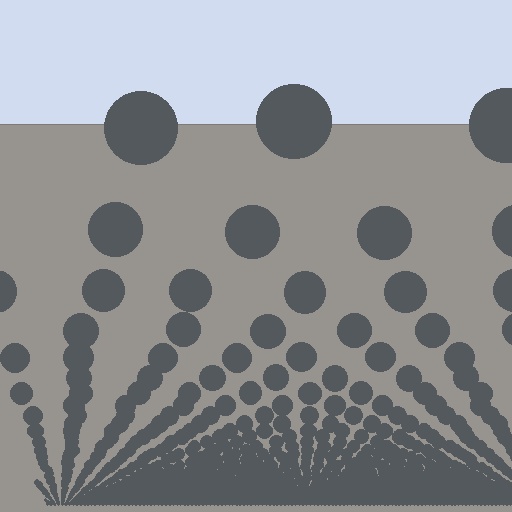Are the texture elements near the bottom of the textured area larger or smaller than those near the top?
Smaller. The gradient is inverted — elements near the bottom are smaller and denser.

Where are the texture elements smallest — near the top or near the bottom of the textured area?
Near the bottom.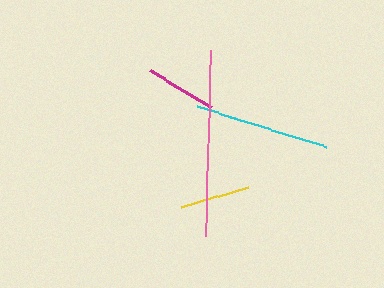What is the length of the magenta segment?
The magenta segment is approximately 71 pixels long.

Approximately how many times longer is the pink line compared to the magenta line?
The pink line is approximately 2.6 times the length of the magenta line.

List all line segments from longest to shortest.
From longest to shortest: pink, cyan, magenta, yellow.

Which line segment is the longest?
The pink line is the longest at approximately 186 pixels.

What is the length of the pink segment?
The pink segment is approximately 186 pixels long.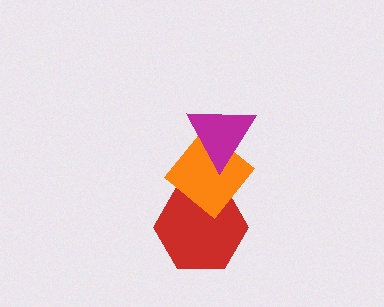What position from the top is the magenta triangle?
The magenta triangle is 1st from the top.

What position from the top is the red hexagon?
The red hexagon is 3rd from the top.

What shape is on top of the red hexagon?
The orange diamond is on top of the red hexagon.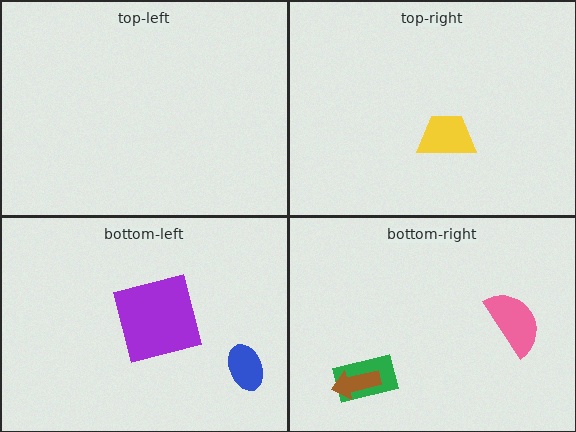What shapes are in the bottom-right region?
The pink semicircle, the green rectangle, the brown arrow.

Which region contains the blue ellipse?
The bottom-left region.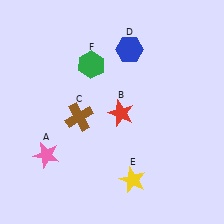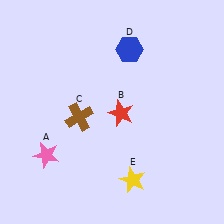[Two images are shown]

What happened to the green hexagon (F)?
The green hexagon (F) was removed in Image 2. It was in the top-left area of Image 1.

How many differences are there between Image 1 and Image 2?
There is 1 difference between the two images.